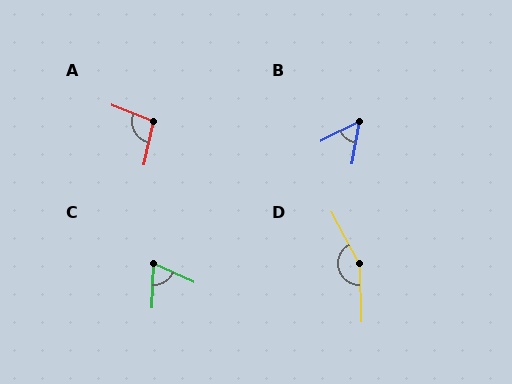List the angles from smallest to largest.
B (53°), C (68°), A (99°), D (154°).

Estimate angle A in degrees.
Approximately 99 degrees.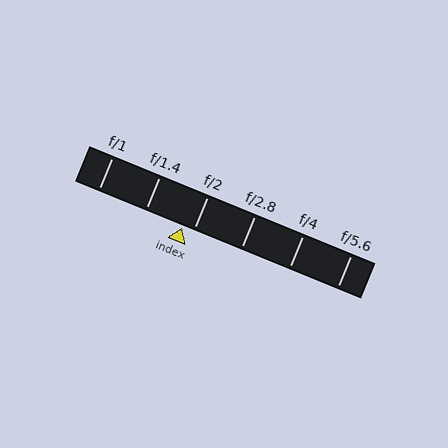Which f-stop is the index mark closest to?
The index mark is closest to f/2.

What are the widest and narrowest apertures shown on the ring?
The widest aperture shown is f/1 and the narrowest is f/5.6.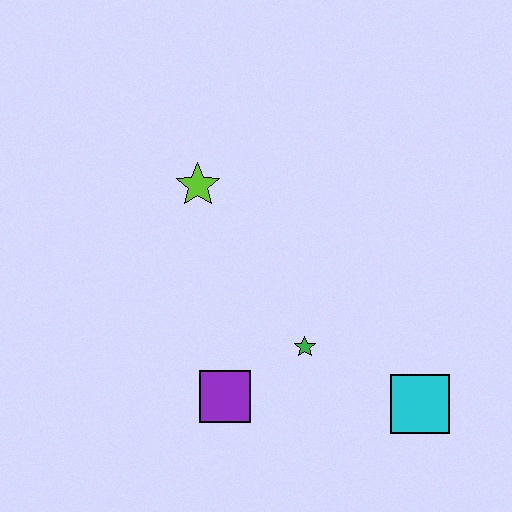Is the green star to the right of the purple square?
Yes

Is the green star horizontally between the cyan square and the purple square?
Yes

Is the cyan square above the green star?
No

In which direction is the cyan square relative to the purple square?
The cyan square is to the right of the purple square.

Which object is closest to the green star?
The purple square is closest to the green star.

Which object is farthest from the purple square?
The lime star is farthest from the purple square.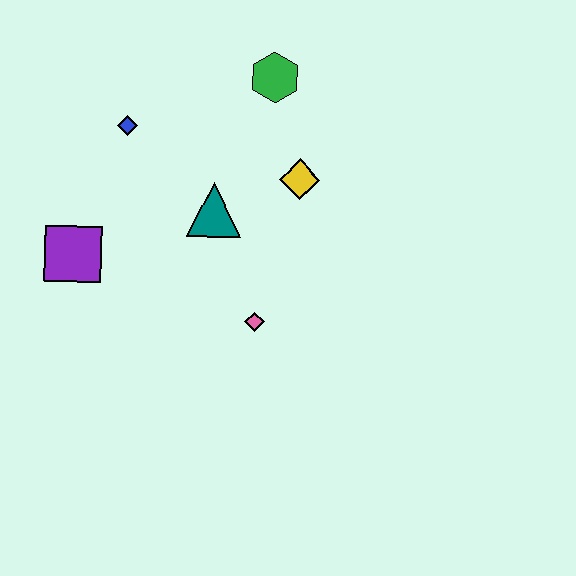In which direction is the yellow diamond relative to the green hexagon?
The yellow diamond is below the green hexagon.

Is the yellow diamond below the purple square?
No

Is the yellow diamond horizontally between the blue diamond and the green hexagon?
No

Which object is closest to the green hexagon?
The yellow diamond is closest to the green hexagon.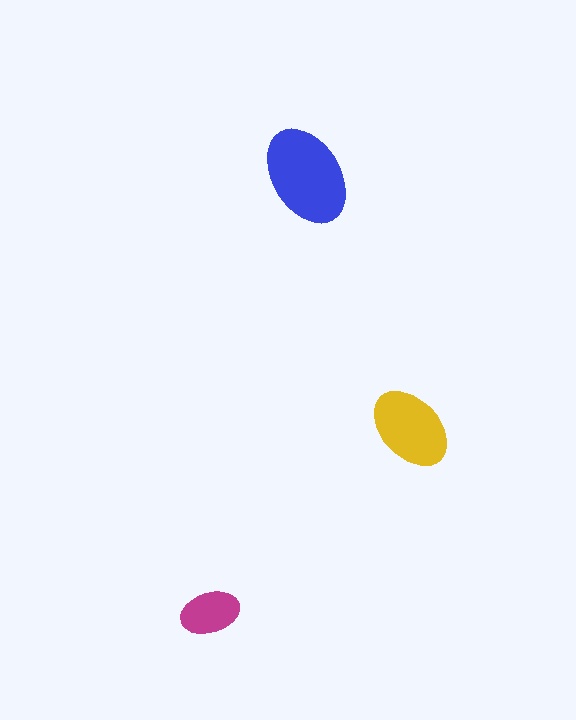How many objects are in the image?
There are 3 objects in the image.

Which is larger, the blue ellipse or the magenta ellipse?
The blue one.